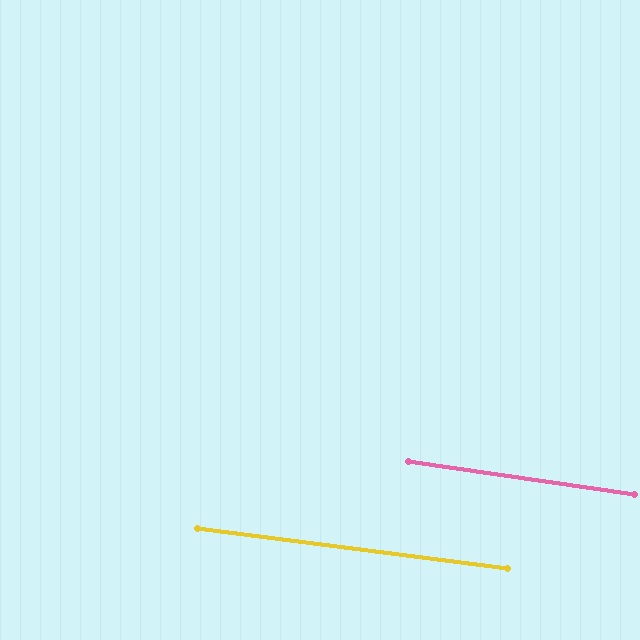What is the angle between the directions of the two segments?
Approximately 1 degree.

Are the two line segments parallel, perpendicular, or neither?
Parallel — their directions differ by only 0.8°.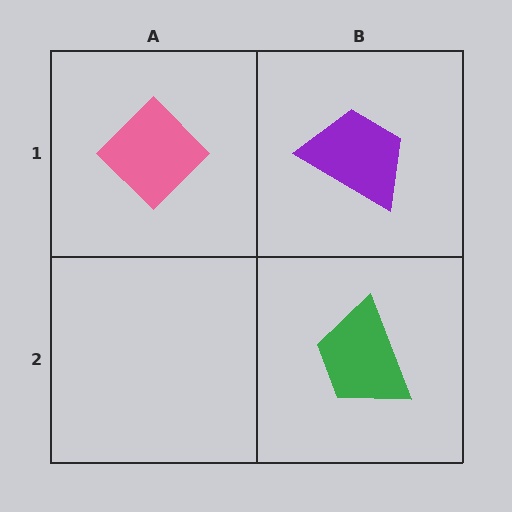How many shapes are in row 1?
2 shapes.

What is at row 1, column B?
A purple trapezoid.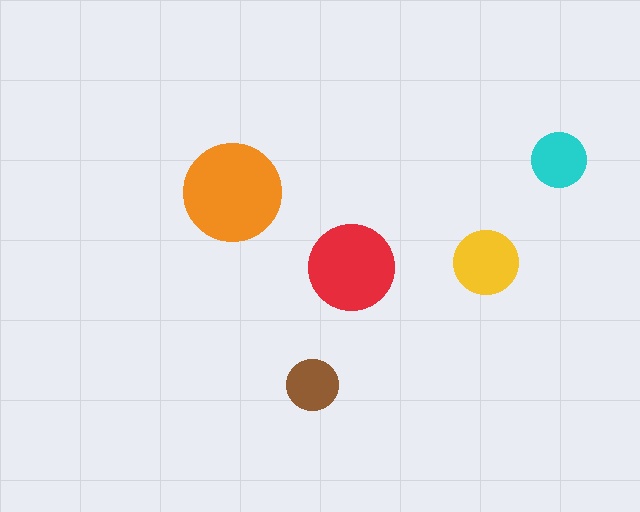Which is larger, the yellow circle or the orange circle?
The orange one.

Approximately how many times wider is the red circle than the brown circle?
About 1.5 times wider.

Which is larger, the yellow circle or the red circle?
The red one.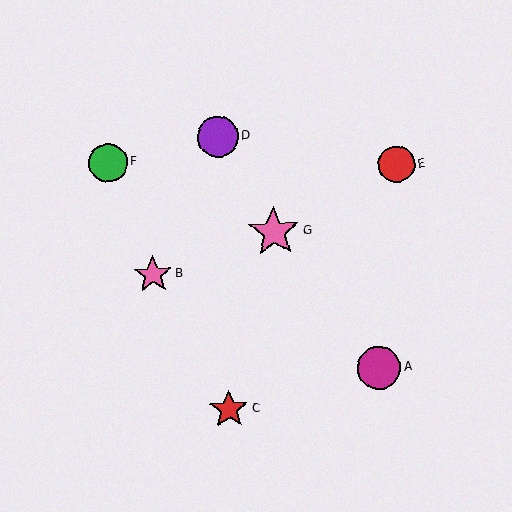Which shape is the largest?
The pink star (labeled G) is the largest.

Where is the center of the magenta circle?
The center of the magenta circle is at (379, 368).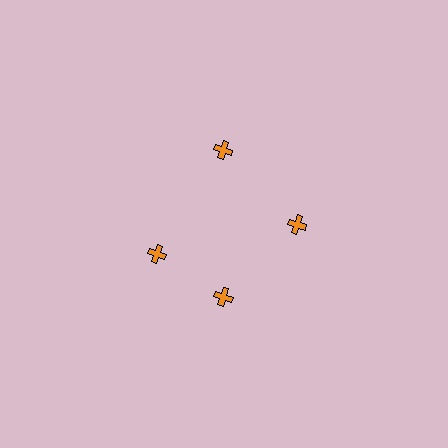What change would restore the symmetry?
The symmetry would be restored by rotating it back into even spacing with its neighbors so that all 4 crosses sit at equal angles and equal distance from the center.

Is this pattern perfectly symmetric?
No. The 4 orange crosses are arranged in a ring, but one element near the 9 o'clock position is rotated out of alignment along the ring, breaking the 4-fold rotational symmetry.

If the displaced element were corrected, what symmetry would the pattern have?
It would have 4-fold rotational symmetry — the pattern would map onto itself every 90 degrees.